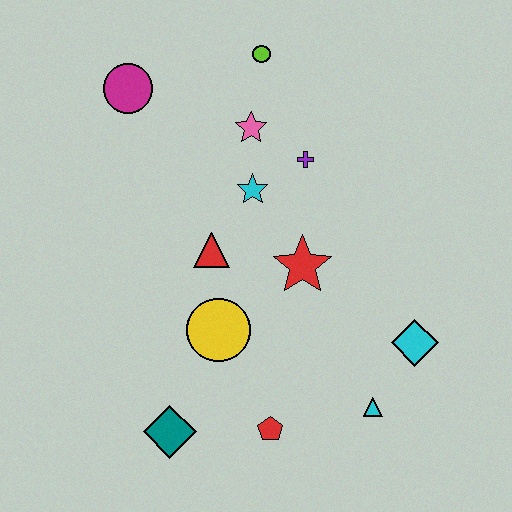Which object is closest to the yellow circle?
The red triangle is closest to the yellow circle.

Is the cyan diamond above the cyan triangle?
Yes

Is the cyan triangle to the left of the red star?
No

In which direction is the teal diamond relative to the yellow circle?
The teal diamond is below the yellow circle.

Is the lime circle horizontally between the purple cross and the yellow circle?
Yes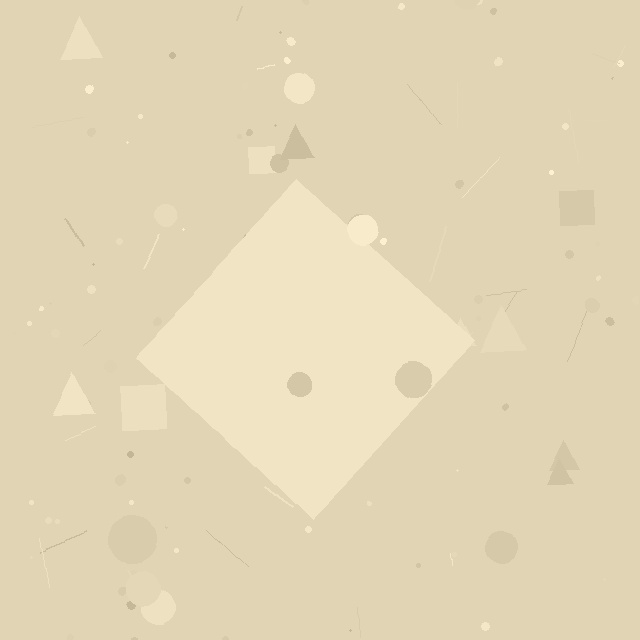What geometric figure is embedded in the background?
A diamond is embedded in the background.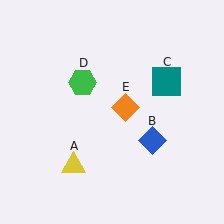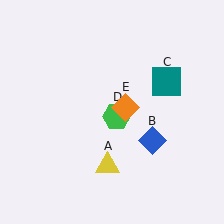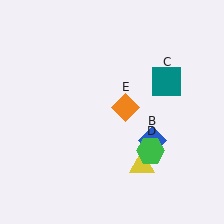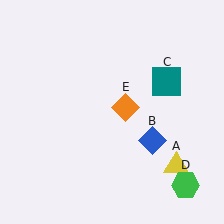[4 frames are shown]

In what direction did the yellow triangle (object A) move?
The yellow triangle (object A) moved right.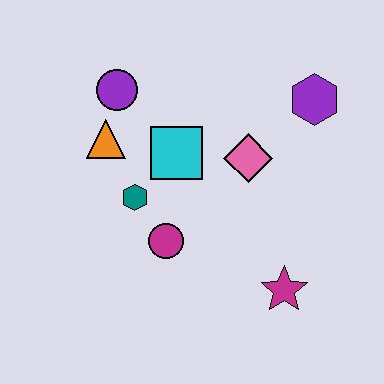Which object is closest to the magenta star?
The magenta circle is closest to the magenta star.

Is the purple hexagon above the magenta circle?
Yes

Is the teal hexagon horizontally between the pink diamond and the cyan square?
No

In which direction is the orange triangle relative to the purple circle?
The orange triangle is below the purple circle.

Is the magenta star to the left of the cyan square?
No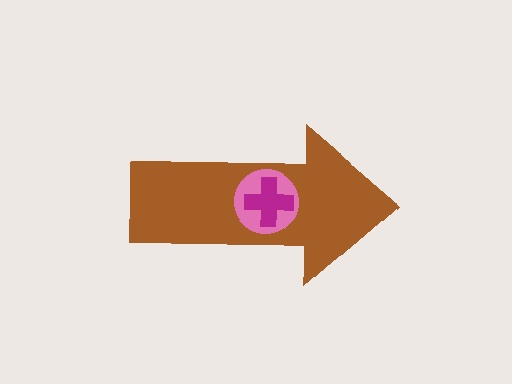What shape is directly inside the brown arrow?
The pink circle.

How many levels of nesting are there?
3.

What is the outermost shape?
The brown arrow.